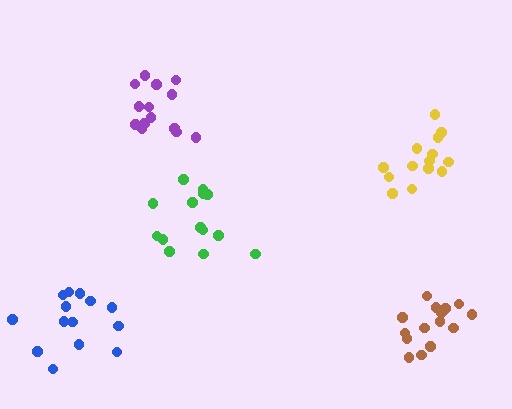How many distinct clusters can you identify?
There are 5 distinct clusters.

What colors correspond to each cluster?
The clusters are colored: purple, blue, green, yellow, brown.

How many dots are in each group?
Group 1: 14 dots, Group 2: 14 dots, Group 3: 14 dots, Group 4: 14 dots, Group 5: 15 dots (71 total).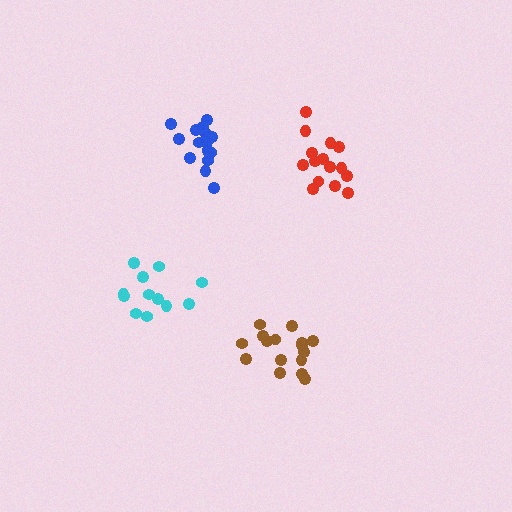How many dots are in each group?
Group 1: 16 dots, Group 2: 12 dots, Group 3: 16 dots, Group 4: 15 dots (59 total).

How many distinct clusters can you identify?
There are 4 distinct clusters.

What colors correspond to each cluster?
The clusters are colored: brown, cyan, blue, red.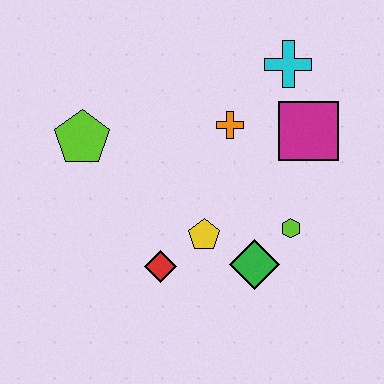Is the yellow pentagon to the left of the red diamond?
No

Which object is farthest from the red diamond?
The cyan cross is farthest from the red diamond.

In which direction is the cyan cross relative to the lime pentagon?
The cyan cross is to the right of the lime pentagon.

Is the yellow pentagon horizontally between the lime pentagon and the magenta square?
Yes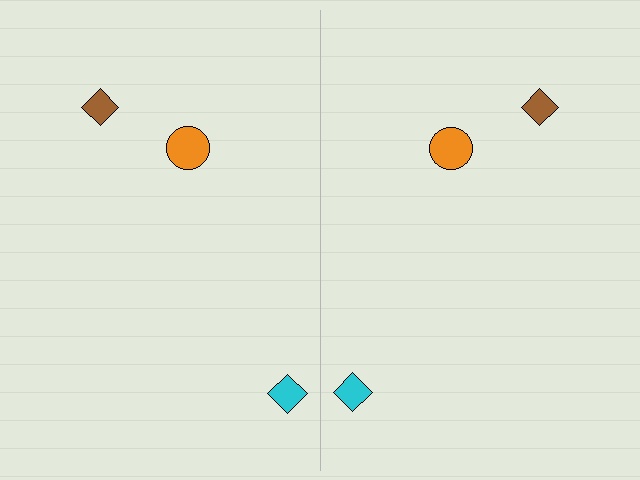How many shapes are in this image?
There are 6 shapes in this image.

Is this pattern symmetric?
Yes, this pattern has bilateral (reflection) symmetry.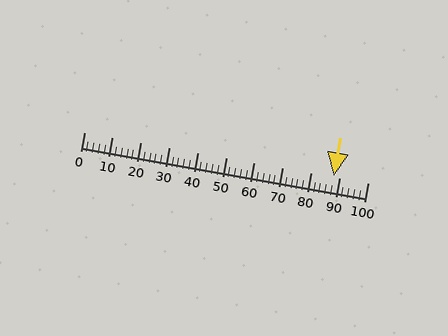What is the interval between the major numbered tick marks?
The major tick marks are spaced 10 units apart.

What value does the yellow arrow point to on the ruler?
The yellow arrow points to approximately 88.